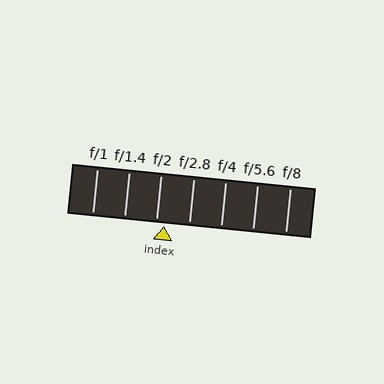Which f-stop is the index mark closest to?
The index mark is closest to f/2.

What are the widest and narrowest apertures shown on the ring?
The widest aperture shown is f/1 and the narrowest is f/8.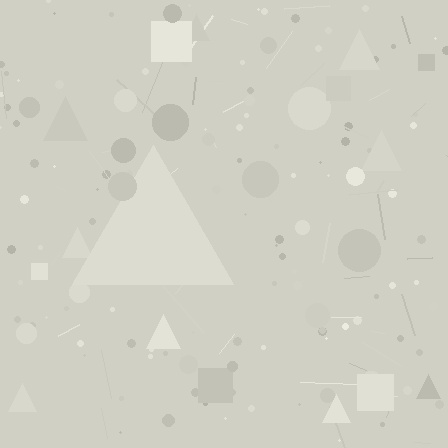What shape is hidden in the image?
A triangle is hidden in the image.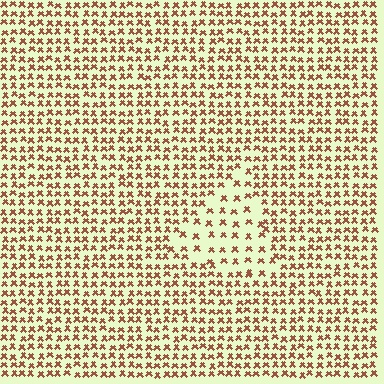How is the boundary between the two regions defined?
The boundary is defined by a change in element density (approximately 2.0x ratio). All elements are the same color, size, and shape.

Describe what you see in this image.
The image contains small brown elements arranged at two different densities. A triangle-shaped region is visible where the elements are less densely packed than the surrounding area.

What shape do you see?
I see a triangle.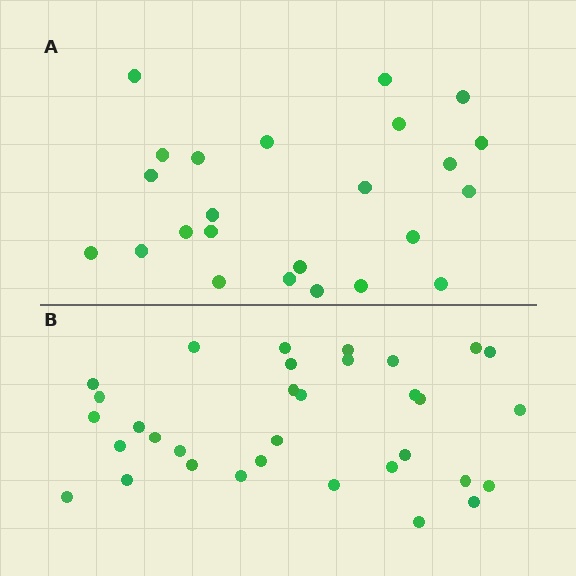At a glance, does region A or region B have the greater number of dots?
Region B (the bottom region) has more dots.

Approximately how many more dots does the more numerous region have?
Region B has roughly 8 or so more dots than region A.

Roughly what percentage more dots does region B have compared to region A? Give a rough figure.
About 40% more.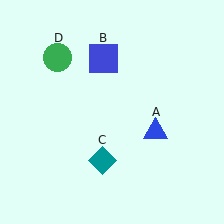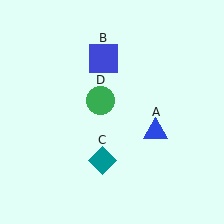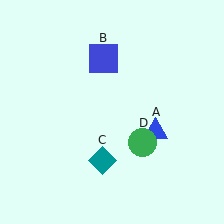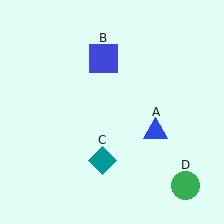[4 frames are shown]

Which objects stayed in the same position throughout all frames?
Blue triangle (object A) and blue square (object B) and teal diamond (object C) remained stationary.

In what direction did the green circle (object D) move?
The green circle (object D) moved down and to the right.